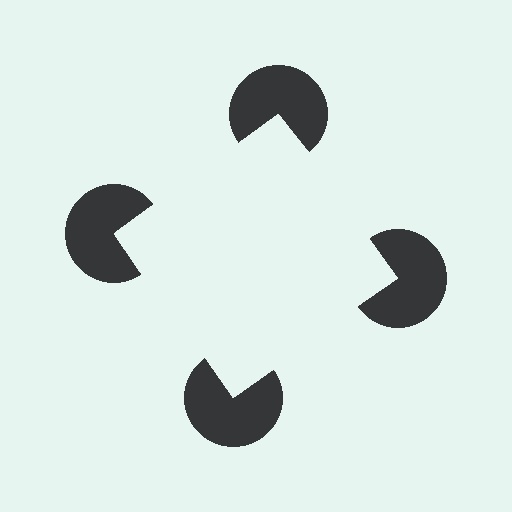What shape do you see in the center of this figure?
An illusory square — its edges are inferred from the aligned wedge cuts in the pac-man discs, not physically drawn.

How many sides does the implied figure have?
4 sides.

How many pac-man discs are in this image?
There are 4 — one at each vertex of the illusory square.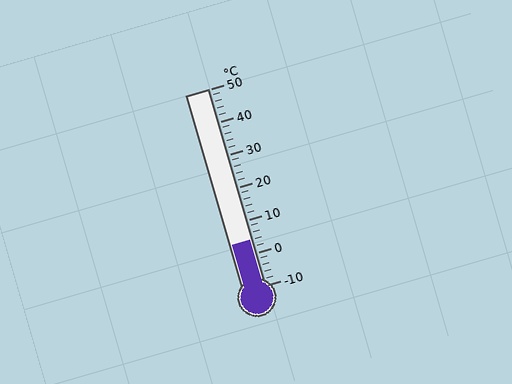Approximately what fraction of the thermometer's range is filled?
The thermometer is filled to approximately 25% of its range.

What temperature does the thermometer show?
The thermometer shows approximately 4°C.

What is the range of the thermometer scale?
The thermometer scale ranges from -10°C to 50°C.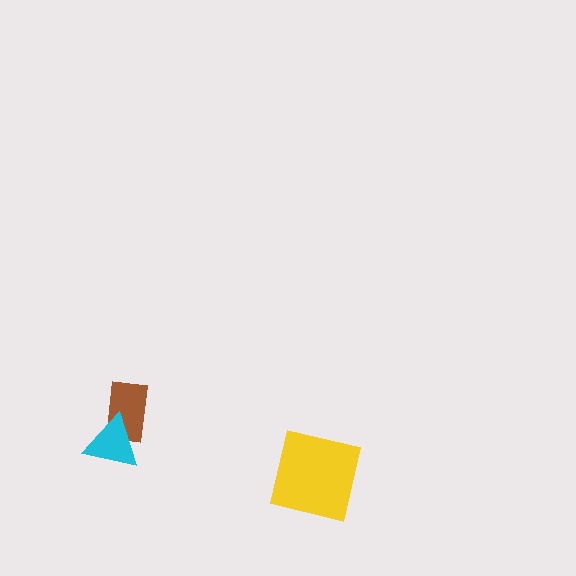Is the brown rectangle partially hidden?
Yes, it is partially covered by another shape.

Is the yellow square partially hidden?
No, no other shape covers it.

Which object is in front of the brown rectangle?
The cyan triangle is in front of the brown rectangle.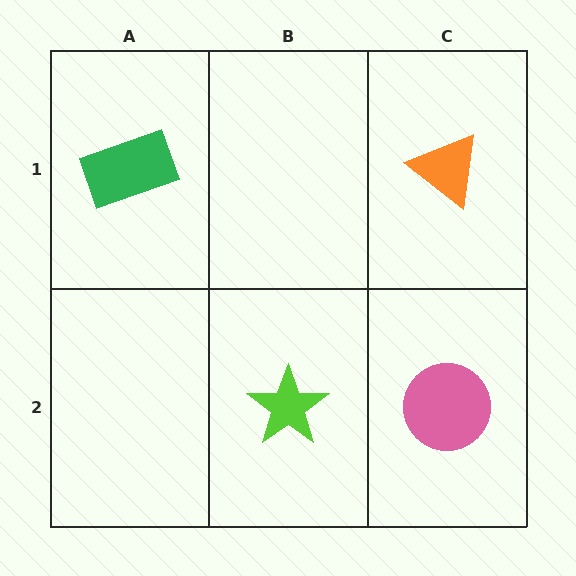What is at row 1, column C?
An orange triangle.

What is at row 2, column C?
A pink circle.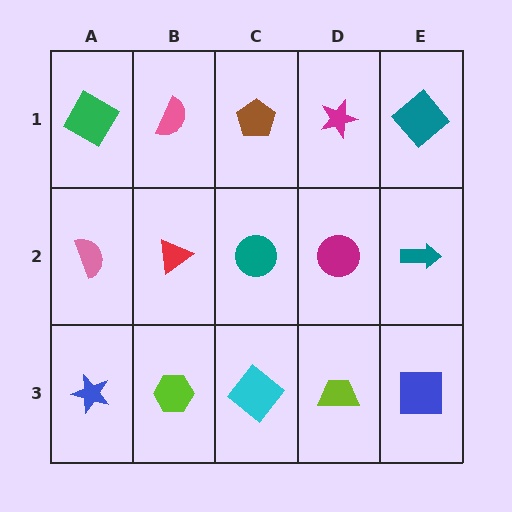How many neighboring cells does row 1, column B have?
3.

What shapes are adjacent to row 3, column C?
A teal circle (row 2, column C), a lime hexagon (row 3, column B), a lime trapezoid (row 3, column D).